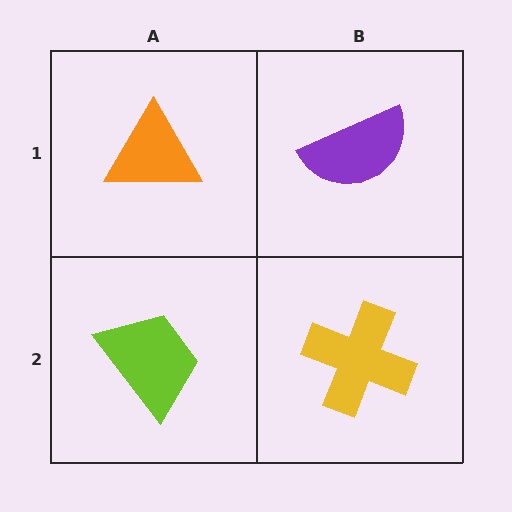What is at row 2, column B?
A yellow cross.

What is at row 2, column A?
A lime trapezoid.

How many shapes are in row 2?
2 shapes.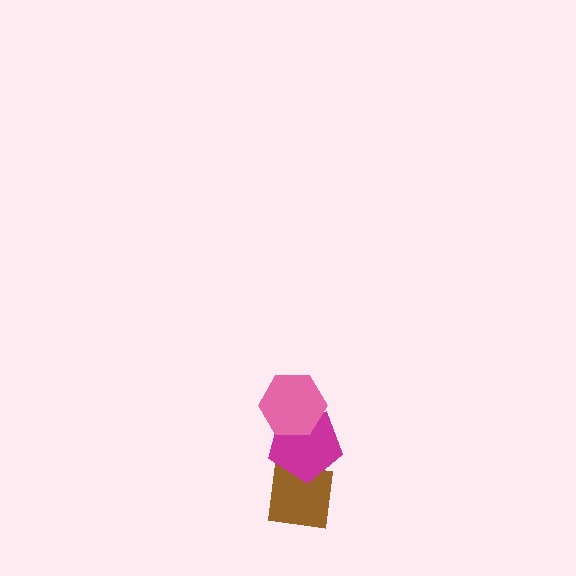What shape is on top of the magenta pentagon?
The pink hexagon is on top of the magenta pentagon.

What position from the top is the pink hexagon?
The pink hexagon is 1st from the top.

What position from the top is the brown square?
The brown square is 3rd from the top.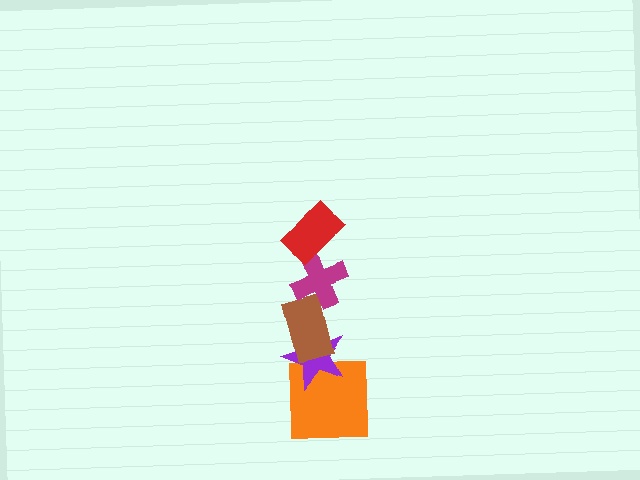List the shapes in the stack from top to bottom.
From top to bottom: the red rectangle, the magenta cross, the brown rectangle, the purple star, the orange square.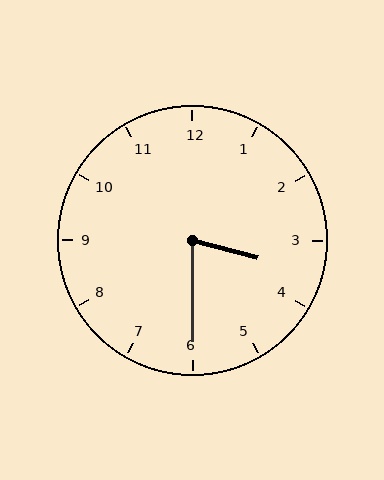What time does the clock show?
3:30.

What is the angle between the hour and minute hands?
Approximately 75 degrees.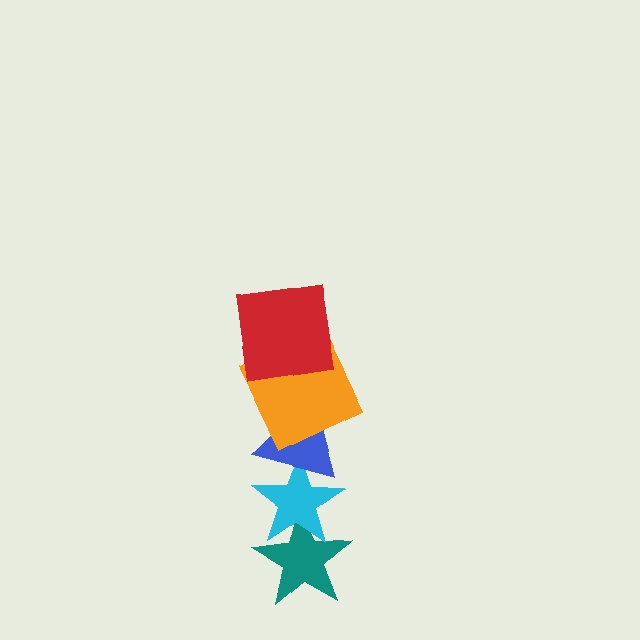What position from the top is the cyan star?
The cyan star is 4th from the top.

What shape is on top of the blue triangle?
The orange square is on top of the blue triangle.